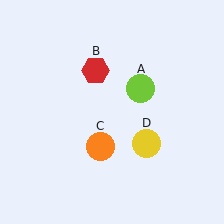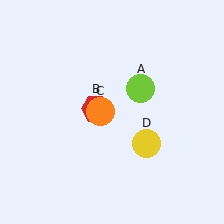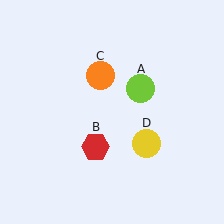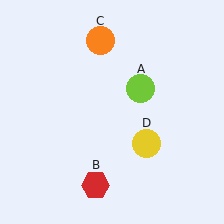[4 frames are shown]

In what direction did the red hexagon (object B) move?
The red hexagon (object B) moved down.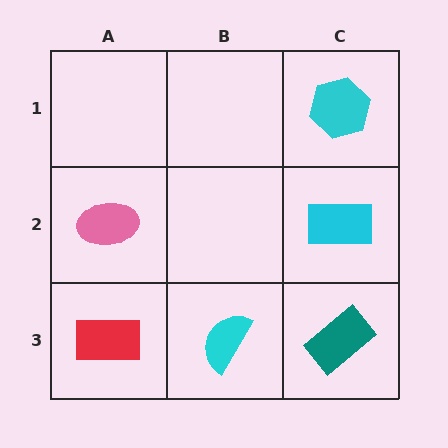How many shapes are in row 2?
2 shapes.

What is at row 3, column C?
A teal rectangle.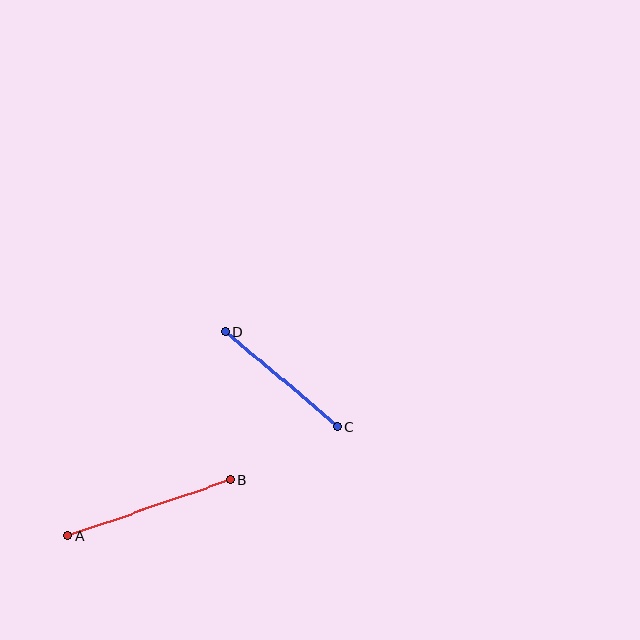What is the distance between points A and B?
The distance is approximately 172 pixels.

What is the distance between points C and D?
The distance is approximately 147 pixels.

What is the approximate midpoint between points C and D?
The midpoint is at approximately (281, 379) pixels.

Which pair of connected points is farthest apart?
Points A and B are farthest apart.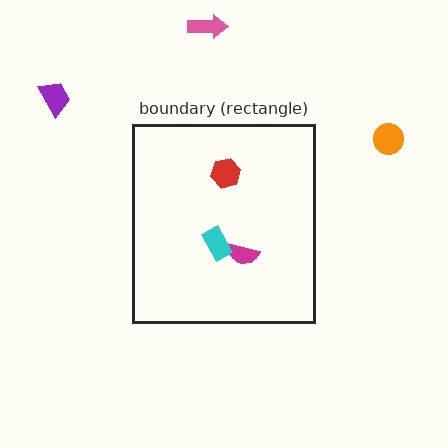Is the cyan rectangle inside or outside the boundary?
Inside.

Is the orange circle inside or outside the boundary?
Outside.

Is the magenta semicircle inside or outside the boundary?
Inside.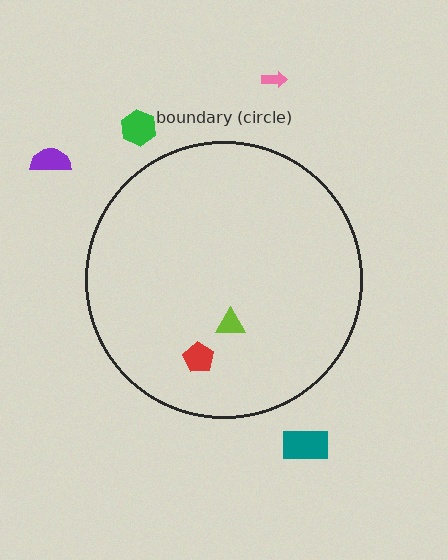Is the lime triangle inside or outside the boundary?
Inside.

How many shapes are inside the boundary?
2 inside, 4 outside.